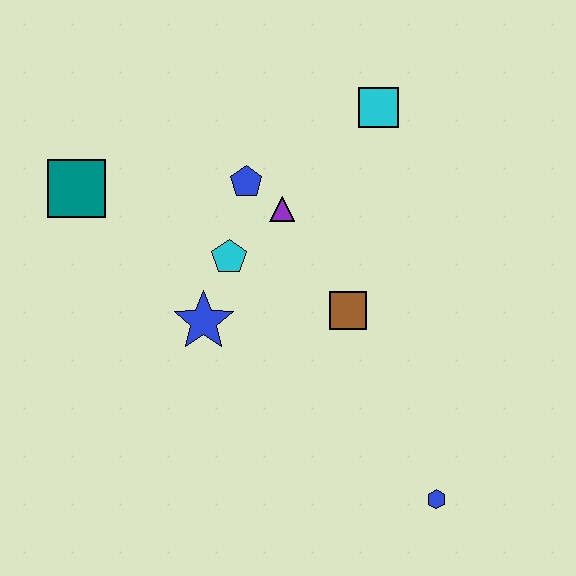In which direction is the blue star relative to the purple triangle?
The blue star is below the purple triangle.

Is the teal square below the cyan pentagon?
No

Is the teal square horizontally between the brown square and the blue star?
No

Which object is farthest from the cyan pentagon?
The blue hexagon is farthest from the cyan pentagon.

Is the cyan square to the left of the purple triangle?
No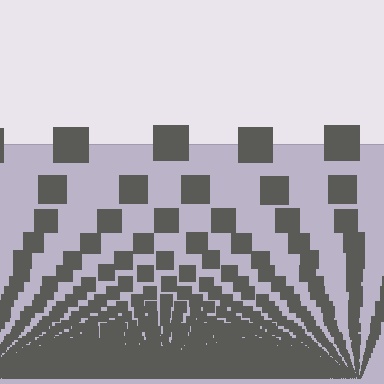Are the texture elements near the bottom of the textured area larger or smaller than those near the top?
Smaller. The gradient is inverted — elements near the bottom are smaller and denser.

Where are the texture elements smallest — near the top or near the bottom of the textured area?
Near the bottom.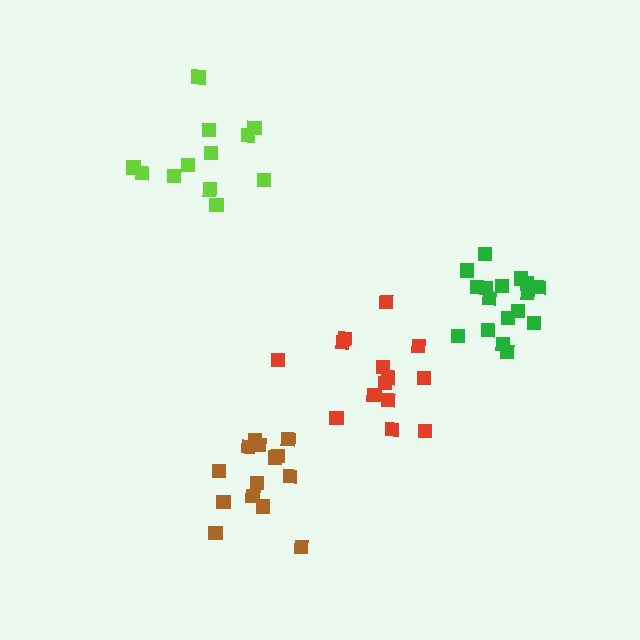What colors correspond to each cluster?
The clusters are colored: brown, green, red, lime.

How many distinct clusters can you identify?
There are 4 distinct clusters.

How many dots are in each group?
Group 1: 14 dots, Group 2: 17 dots, Group 3: 14 dots, Group 4: 12 dots (57 total).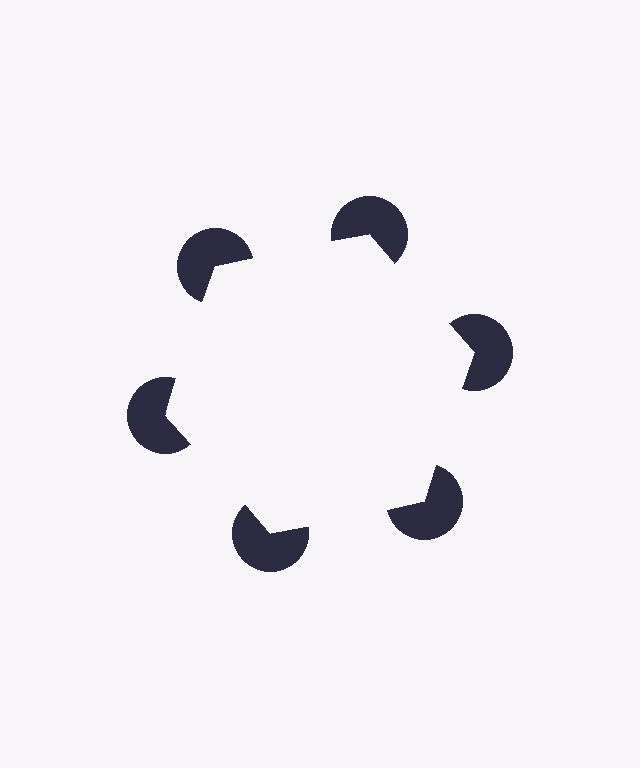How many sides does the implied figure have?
6 sides.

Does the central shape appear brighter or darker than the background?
It typically appears slightly brighter than the background, even though no actual brightness change is drawn.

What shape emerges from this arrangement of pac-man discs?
An illusory hexagon — its edges are inferred from the aligned wedge cuts in the pac-man discs, not physically drawn.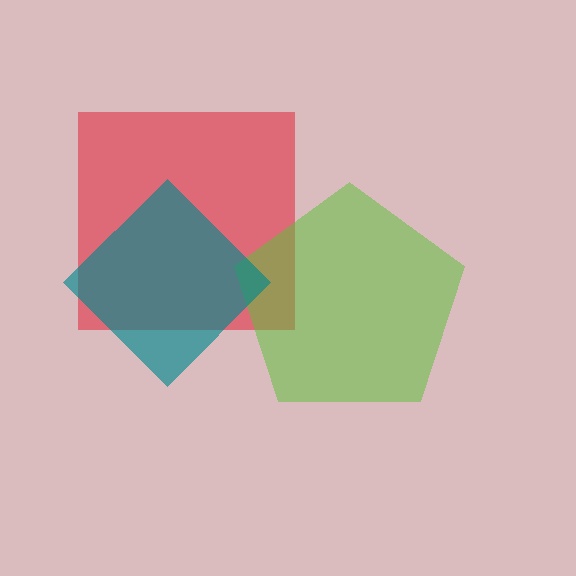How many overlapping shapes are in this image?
There are 3 overlapping shapes in the image.